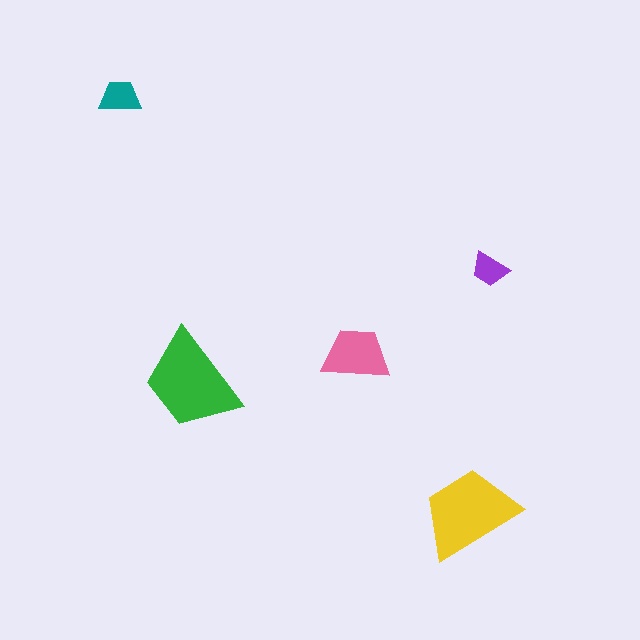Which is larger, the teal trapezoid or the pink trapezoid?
The pink one.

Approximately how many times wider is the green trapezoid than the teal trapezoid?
About 2.5 times wider.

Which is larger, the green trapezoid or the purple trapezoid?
The green one.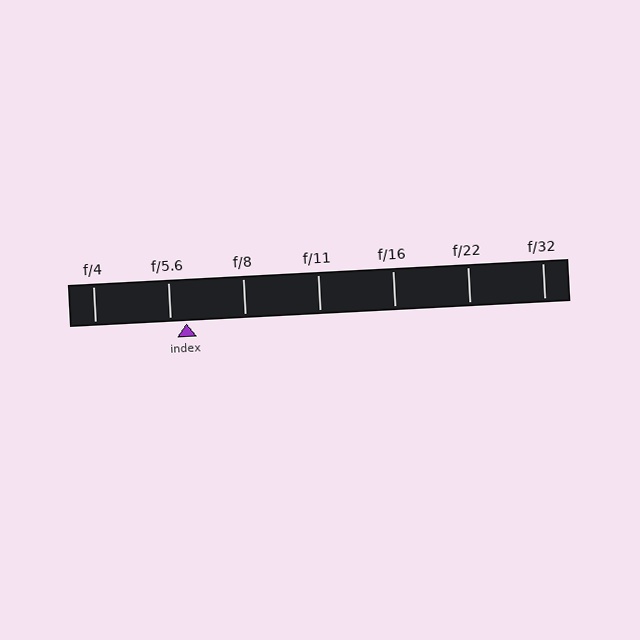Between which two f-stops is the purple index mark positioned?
The index mark is between f/5.6 and f/8.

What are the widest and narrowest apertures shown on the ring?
The widest aperture shown is f/4 and the narrowest is f/32.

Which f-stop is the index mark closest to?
The index mark is closest to f/5.6.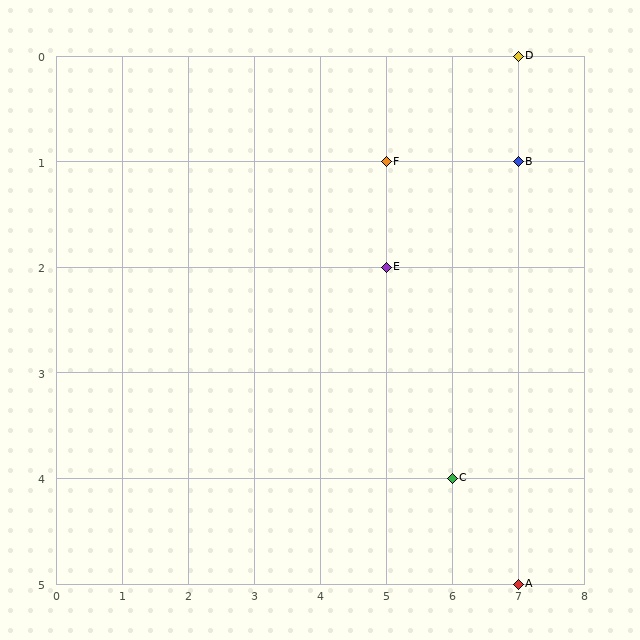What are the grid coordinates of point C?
Point C is at grid coordinates (6, 4).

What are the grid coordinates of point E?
Point E is at grid coordinates (5, 2).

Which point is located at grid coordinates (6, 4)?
Point C is at (6, 4).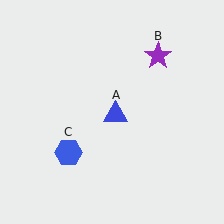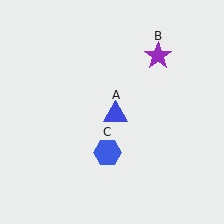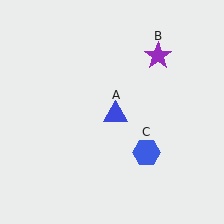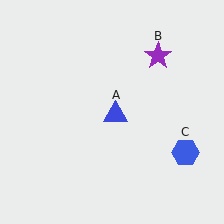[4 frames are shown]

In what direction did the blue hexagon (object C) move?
The blue hexagon (object C) moved right.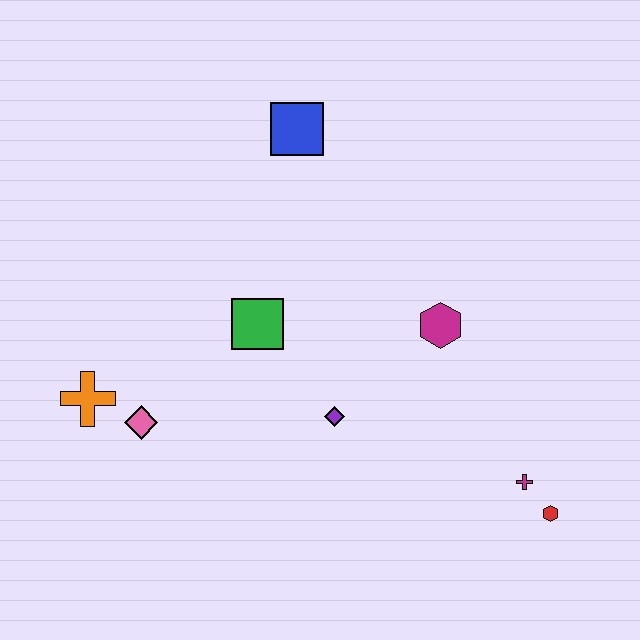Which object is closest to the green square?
The purple diamond is closest to the green square.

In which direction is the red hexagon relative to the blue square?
The red hexagon is below the blue square.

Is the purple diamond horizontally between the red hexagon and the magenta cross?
No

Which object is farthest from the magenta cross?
The orange cross is farthest from the magenta cross.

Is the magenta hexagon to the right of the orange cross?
Yes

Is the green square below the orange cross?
No